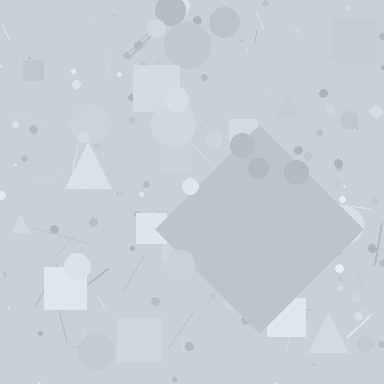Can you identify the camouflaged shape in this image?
The camouflaged shape is a diamond.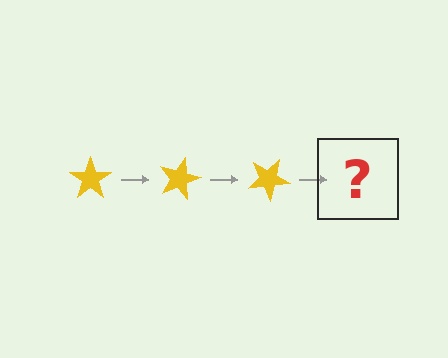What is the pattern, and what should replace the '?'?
The pattern is that the star rotates 15 degrees each step. The '?' should be a yellow star rotated 45 degrees.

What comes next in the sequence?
The next element should be a yellow star rotated 45 degrees.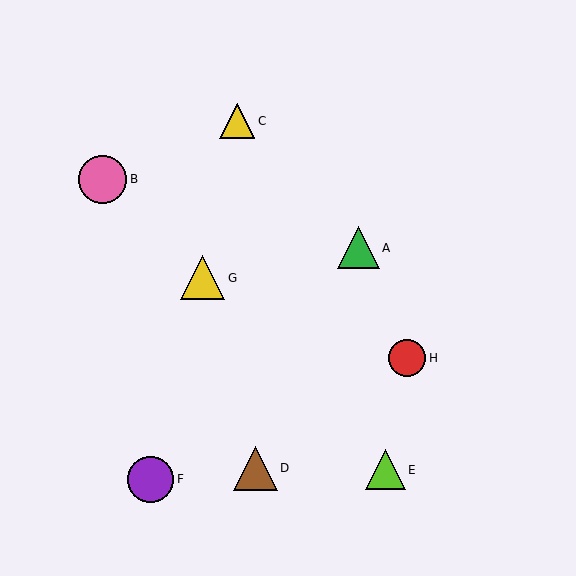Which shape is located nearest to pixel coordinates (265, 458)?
The brown triangle (labeled D) at (255, 468) is nearest to that location.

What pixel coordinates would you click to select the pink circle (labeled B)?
Click at (103, 179) to select the pink circle B.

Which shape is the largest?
The pink circle (labeled B) is the largest.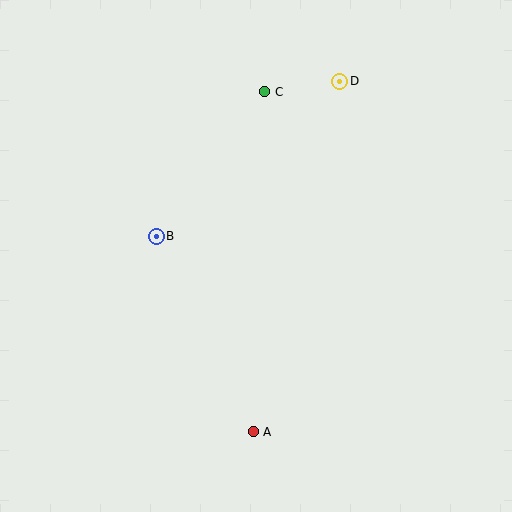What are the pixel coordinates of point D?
Point D is at (340, 81).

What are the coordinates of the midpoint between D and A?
The midpoint between D and A is at (296, 257).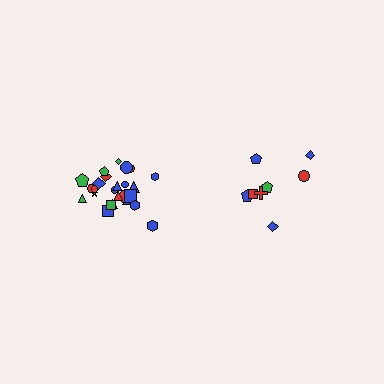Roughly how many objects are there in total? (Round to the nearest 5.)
Roughly 35 objects in total.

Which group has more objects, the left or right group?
The left group.